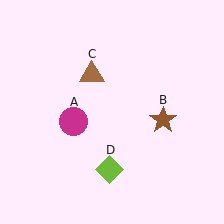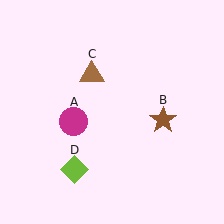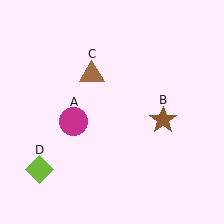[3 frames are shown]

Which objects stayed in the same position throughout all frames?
Magenta circle (object A) and brown star (object B) and brown triangle (object C) remained stationary.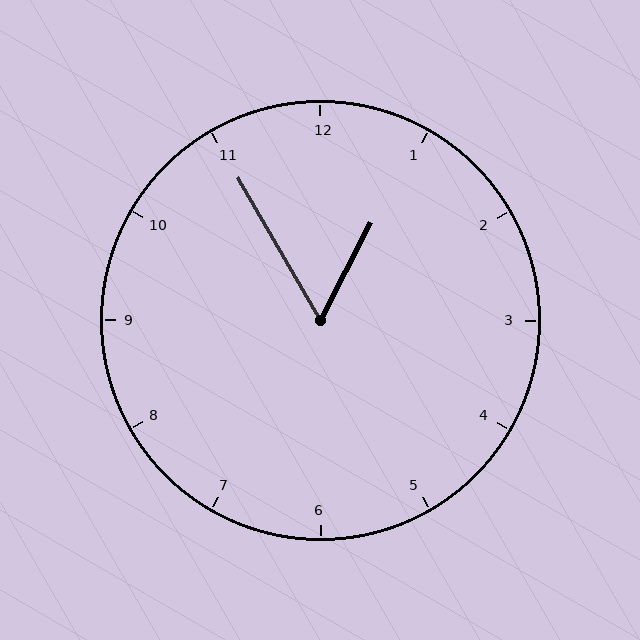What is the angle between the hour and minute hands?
Approximately 58 degrees.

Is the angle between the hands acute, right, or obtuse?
It is acute.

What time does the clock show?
12:55.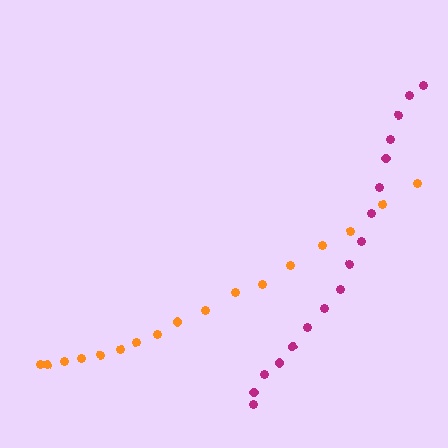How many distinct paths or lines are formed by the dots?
There are 2 distinct paths.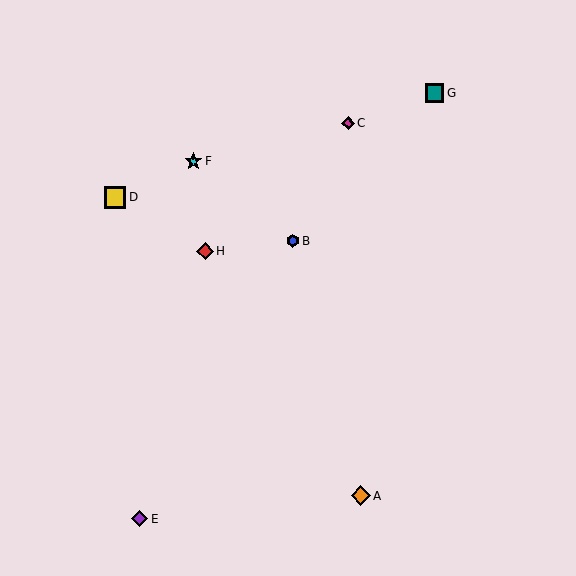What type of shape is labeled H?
Shape H is a red diamond.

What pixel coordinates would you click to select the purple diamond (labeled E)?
Click at (140, 519) to select the purple diamond E.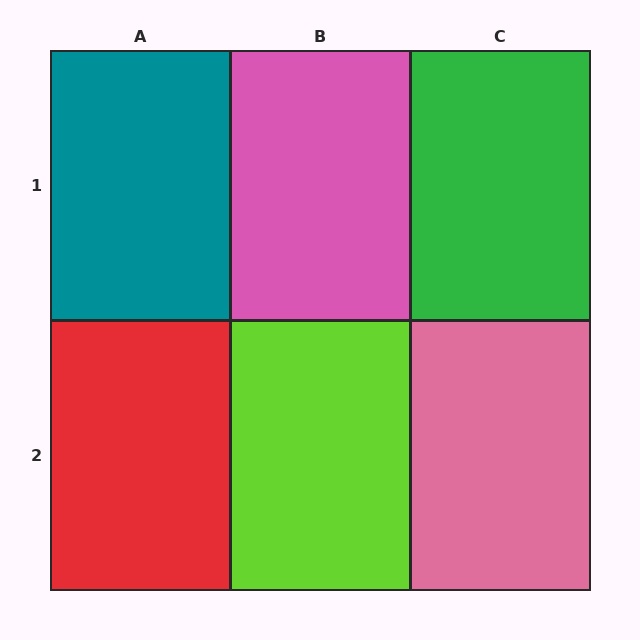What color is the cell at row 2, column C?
Pink.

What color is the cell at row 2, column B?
Lime.